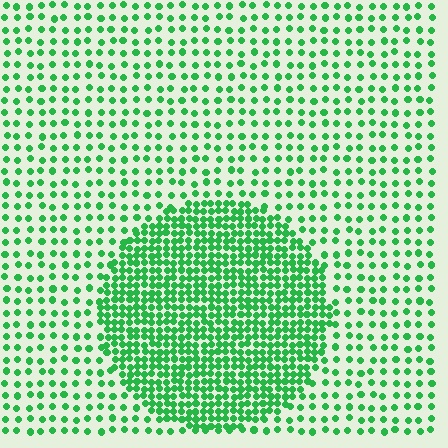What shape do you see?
I see a circle.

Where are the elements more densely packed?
The elements are more densely packed inside the circle boundary.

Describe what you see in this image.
The image contains small green elements arranged at two different densities. A circle-shaped region is visible where the elements are more densely packed than the surrounding area.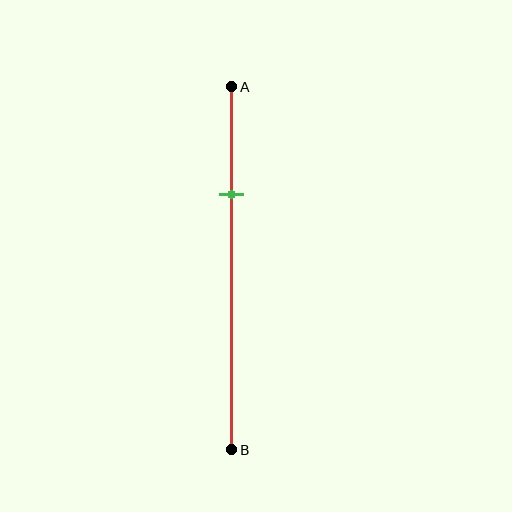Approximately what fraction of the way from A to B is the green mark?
The green mark is approximately 30% of the way from A to B.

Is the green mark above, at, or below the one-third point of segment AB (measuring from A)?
The green mark is above the one-third point of segment AB.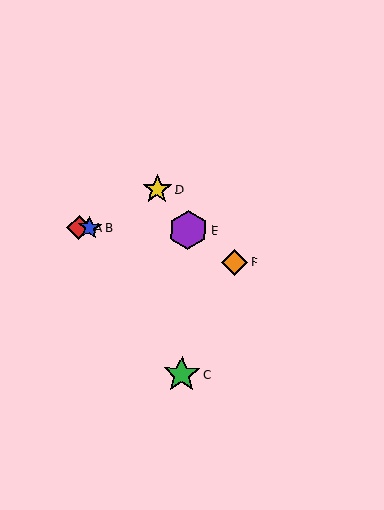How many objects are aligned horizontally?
3 objects (A, B, E) are aligned horizontally.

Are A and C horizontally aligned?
No, A is at y≈227 and C is at y≈374.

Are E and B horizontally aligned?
Yes, both are at y≈230.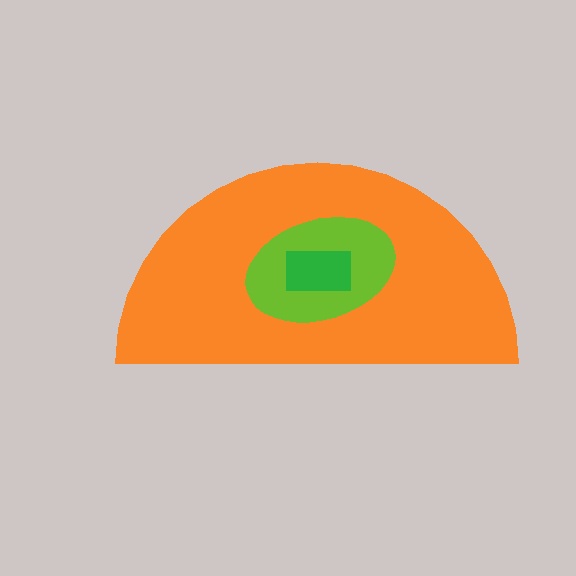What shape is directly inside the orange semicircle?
The lime ellipse.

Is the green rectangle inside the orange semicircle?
Yes.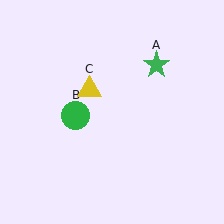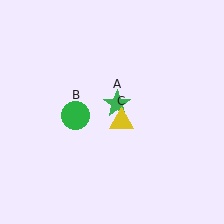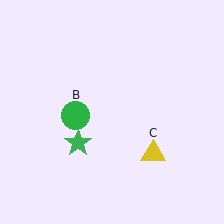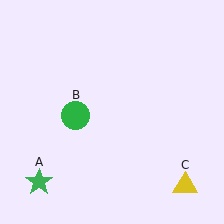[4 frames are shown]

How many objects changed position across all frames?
2 objects changed position: green star (object A), yellow triangle (object C).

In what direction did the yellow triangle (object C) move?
The yellow triangle (object C) moved down and to the right.